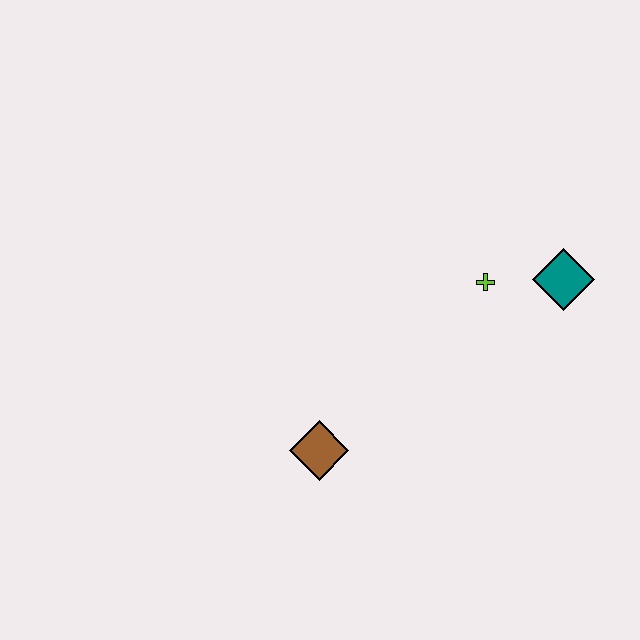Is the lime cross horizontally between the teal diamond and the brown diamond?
Yes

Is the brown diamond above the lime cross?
No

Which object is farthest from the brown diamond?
The teal diamond is farthest from the brown diamond.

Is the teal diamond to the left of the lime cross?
No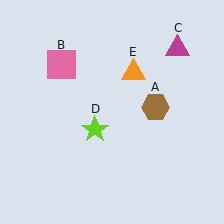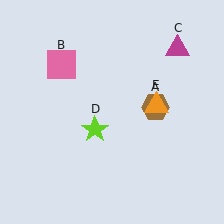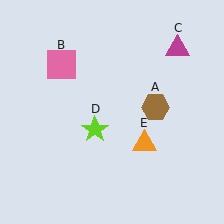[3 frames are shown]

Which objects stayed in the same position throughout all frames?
Brown hexagon (object A) and pink square (object B) and magenta triangle (object C) and lime star (object D) remained stationary.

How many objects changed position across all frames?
1 object changed position: orange triangle (object E).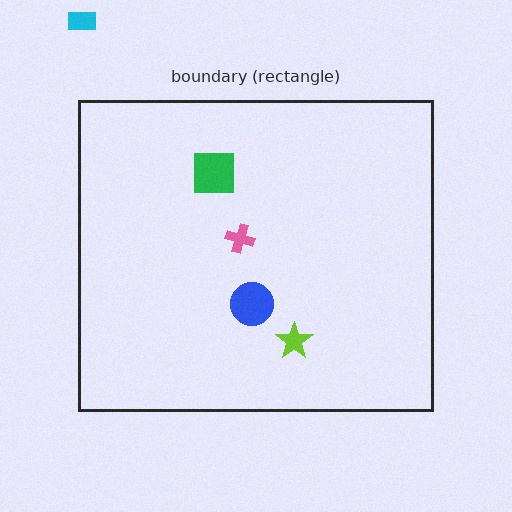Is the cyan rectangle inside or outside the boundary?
Outside.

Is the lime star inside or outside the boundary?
Inside.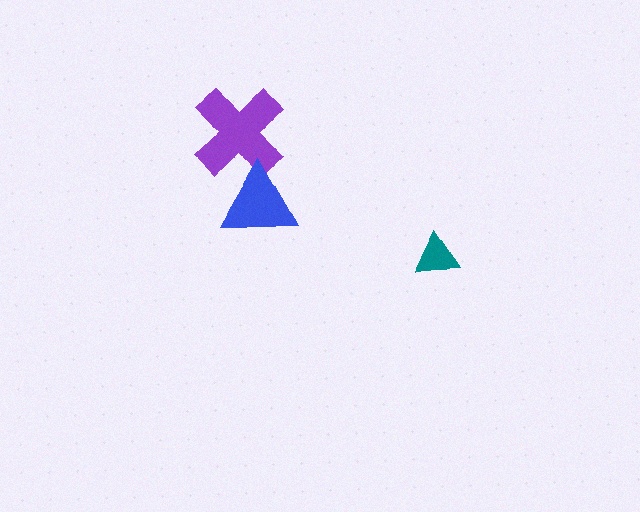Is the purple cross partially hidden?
Yes, it is partially covered by another shape.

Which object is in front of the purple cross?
The blue triangle is in front of the purple cross.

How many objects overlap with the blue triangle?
1 object overlaps with the blue triangle.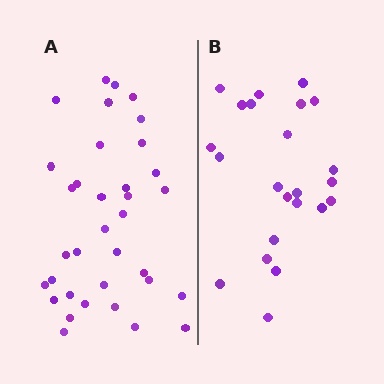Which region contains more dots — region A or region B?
Region A (the left region) has more dots.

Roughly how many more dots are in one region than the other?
Region A has roughly 12 or so more dots than region B.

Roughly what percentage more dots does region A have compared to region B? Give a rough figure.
About 50% more.